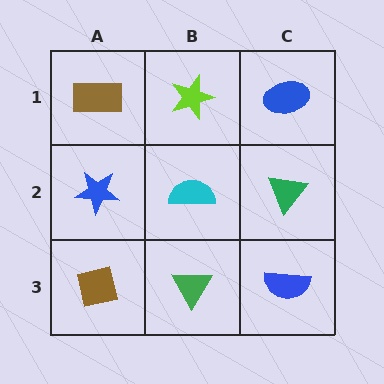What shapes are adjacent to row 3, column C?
A green triangle (row 2, column C), a green triangle (row 3, column B).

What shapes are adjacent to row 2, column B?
A lime star (row 1, column B), a green triangle (row 3, column B), a blue star (row 2, column A), a green triangle (row 2, column C).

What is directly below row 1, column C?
A green triangle.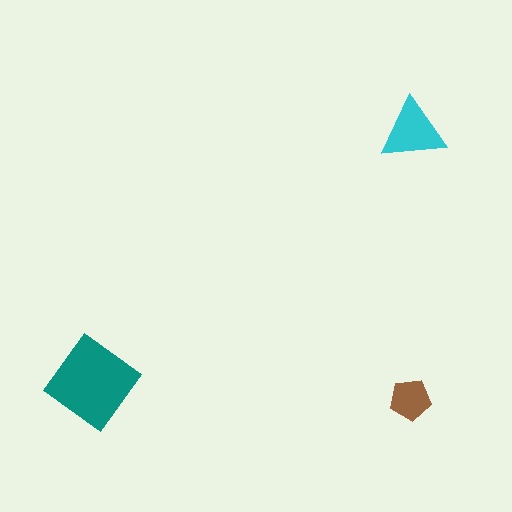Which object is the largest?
The teal diamond.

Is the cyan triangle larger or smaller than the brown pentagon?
Larger.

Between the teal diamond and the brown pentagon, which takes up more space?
The teal diamond.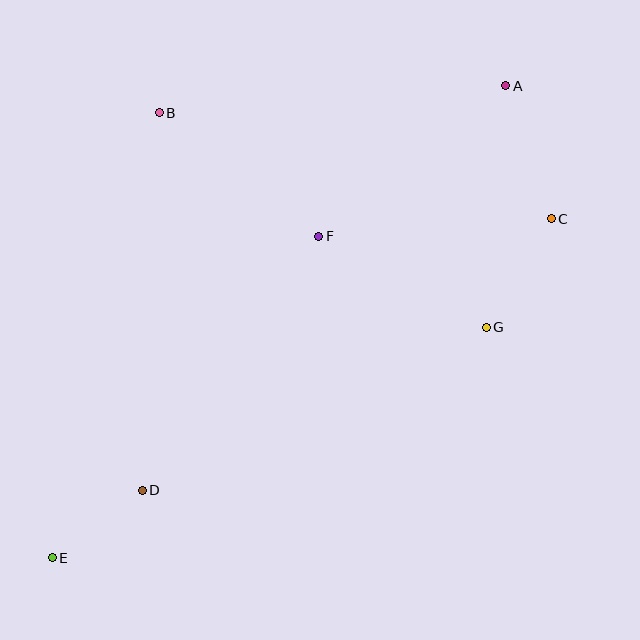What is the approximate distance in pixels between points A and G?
The distance between A and G is approximately 242 pixels.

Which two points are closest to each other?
Points D and E are closest to each other.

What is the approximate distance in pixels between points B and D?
The distance between B and D is approximately 378 pixels.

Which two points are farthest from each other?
Points A and E are farthest from each other.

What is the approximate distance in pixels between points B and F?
The distance between B and F is approximately 202 pixels.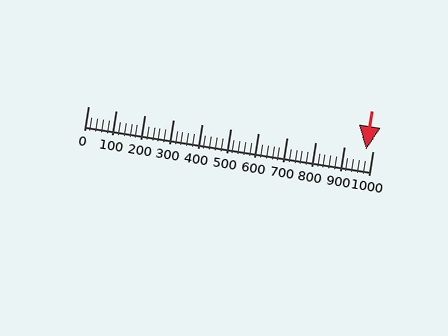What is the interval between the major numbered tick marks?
The major tick marks are spaced 100 units apart.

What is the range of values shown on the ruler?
The ruler shows values from 0 to 1000.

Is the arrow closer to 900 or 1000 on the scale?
The arrow is closer to 1000.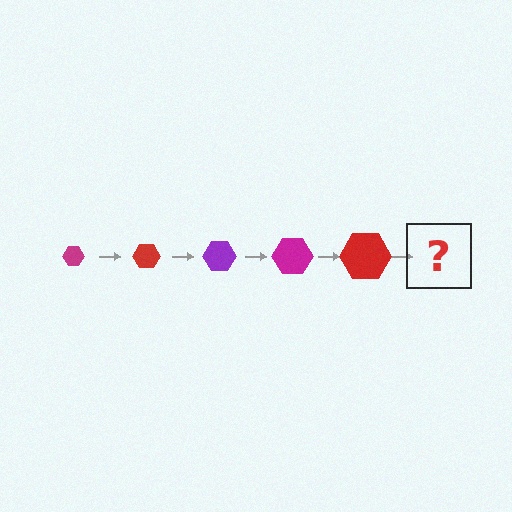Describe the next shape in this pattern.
It should be a purple hexagon, larger than the previous one.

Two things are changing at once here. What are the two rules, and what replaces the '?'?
The two rules are that the hexagon grows larger each step and the color cycles through magenta, red, and purple. The '?' should be a purple hexagon, larger than the previous one.